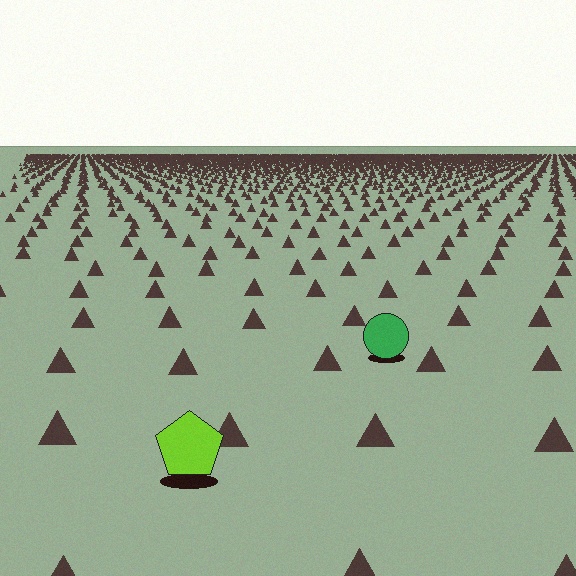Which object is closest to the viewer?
The lime pentagon is closest. The texture marks near it are larger and more spread out.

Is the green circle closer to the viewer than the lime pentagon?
No. The lime pentagon is closer — you can tell from the texture gradient: the ground texture is coarser near it.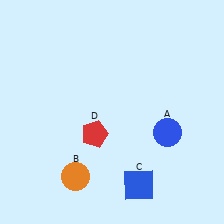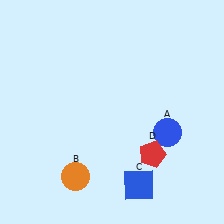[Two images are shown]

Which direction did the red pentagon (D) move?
The red pentagon (D) moved right.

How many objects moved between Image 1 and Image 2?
1 object moved between the two images.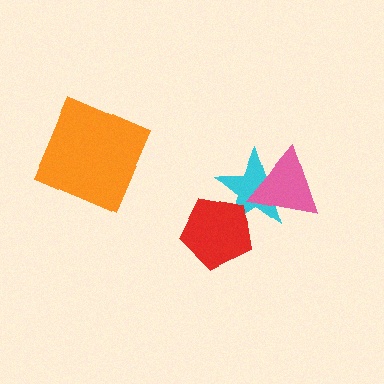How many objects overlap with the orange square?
0 objects overlap with the orange square.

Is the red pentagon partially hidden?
No, no other shape covers it.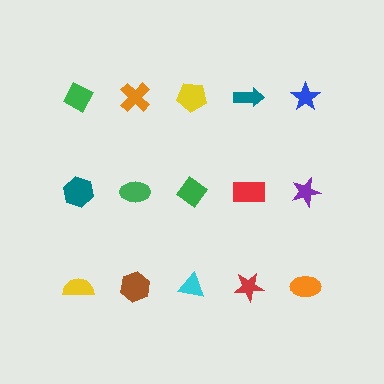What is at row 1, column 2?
An orange cross.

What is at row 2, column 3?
A green diamond.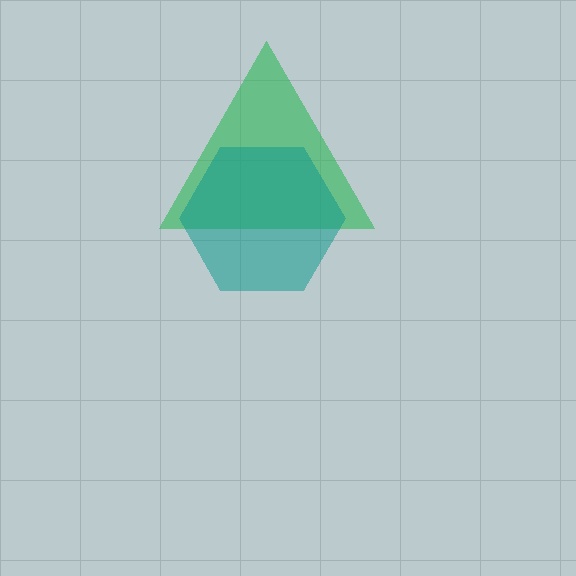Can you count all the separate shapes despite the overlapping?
Yes, there are 2 separate shapes.